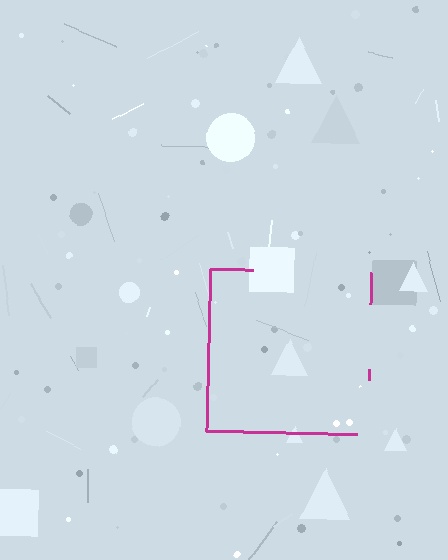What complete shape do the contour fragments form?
The contour fragments form a square.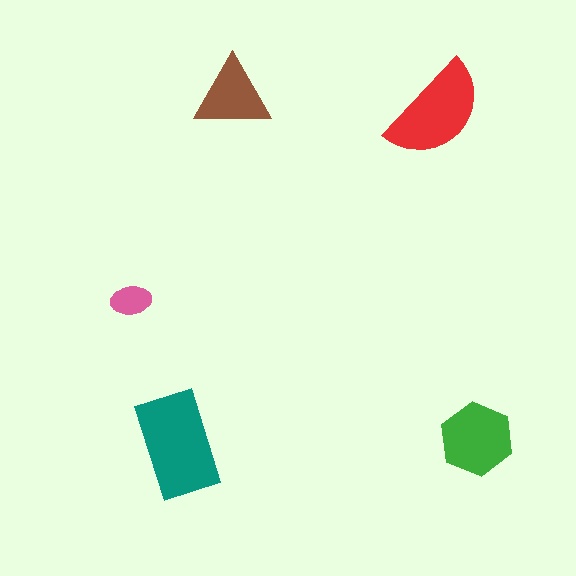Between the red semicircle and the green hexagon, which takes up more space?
The red semicircle.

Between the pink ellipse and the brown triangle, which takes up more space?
The brown triangle.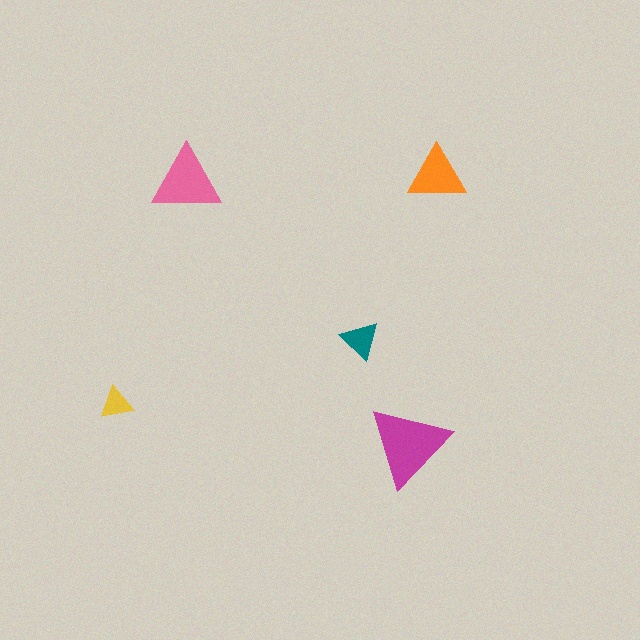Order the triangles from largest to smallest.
the magenta one, the pink one, the orange one, the teal one, the yellow one.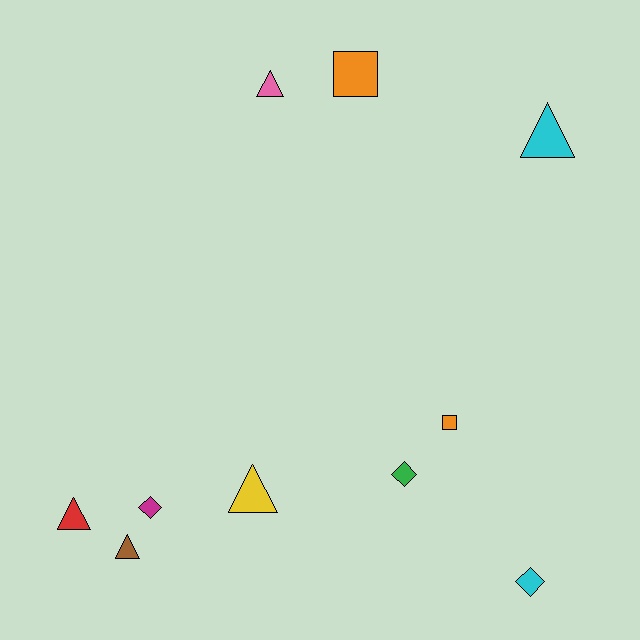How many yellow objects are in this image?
There is 1 yellow object.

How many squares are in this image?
There are 2 squares.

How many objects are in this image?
There are 10 objects.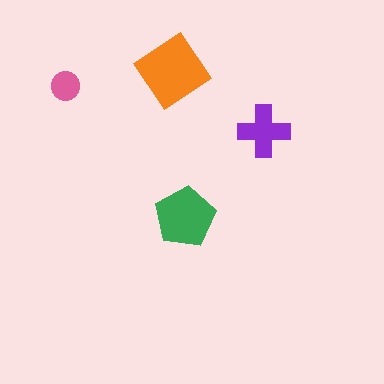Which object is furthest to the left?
The pink circle is leftmost.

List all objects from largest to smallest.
The orange diamond, the green pentagon, the purple cross, the pink circle.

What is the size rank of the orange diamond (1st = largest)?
1st.